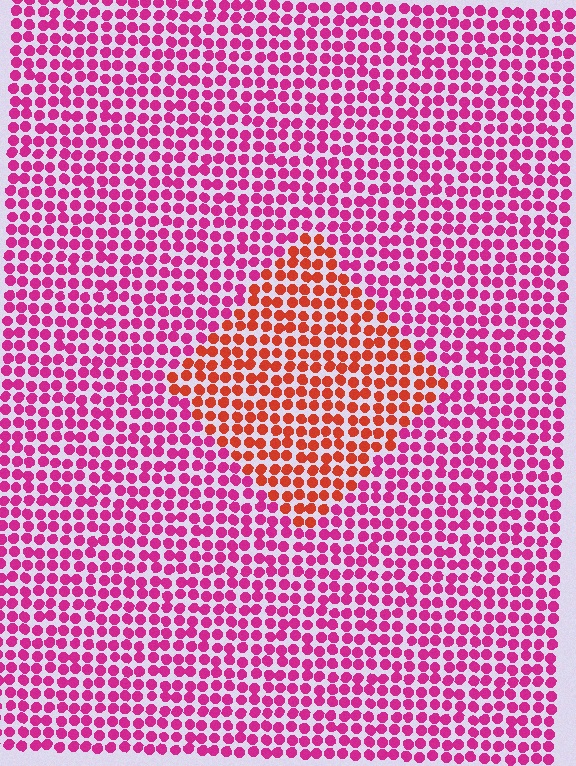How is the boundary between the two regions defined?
The boundary is defined purely by a slight shift in hue (about 43 degrees). Spacing, size, and orientation are identical on both sides.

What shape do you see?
I see a diamond.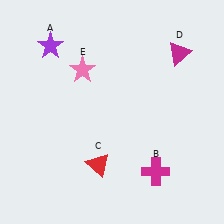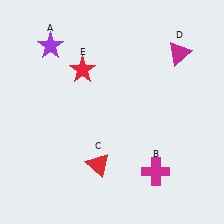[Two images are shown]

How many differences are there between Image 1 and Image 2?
There is 1 difference between the two images.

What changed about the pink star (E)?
In Image 1, E is pink. In Image 2, it changed to red.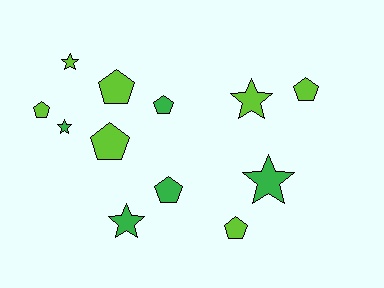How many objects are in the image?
There are 12 objects.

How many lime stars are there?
There are 2 lime stars.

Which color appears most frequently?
Lime, with 7 objects.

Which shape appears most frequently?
Pentagon, with 7 objects.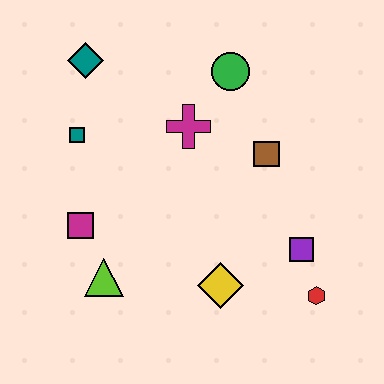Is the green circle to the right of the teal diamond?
Yes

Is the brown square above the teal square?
No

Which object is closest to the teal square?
The teal diamond is closest to the teal square.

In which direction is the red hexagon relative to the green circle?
The red hexagon is below the green circle.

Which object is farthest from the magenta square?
The red hexagon is farthest from the magenta square.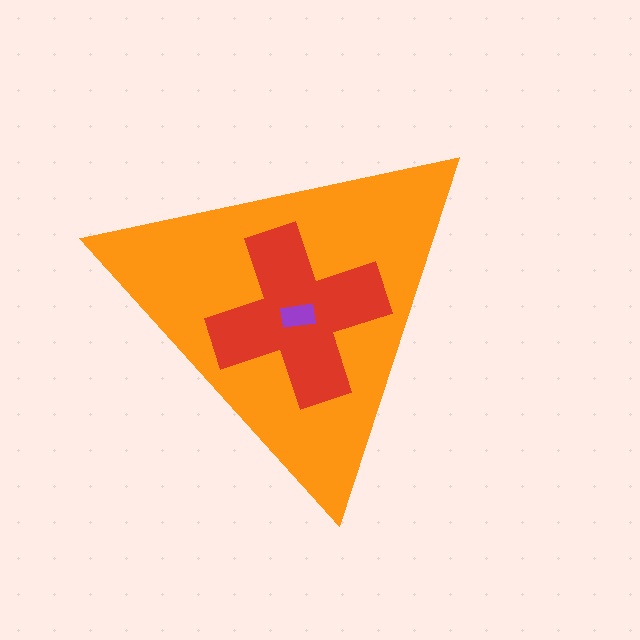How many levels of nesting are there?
3.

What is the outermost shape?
The orange triangle.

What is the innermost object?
The purple rectangle.